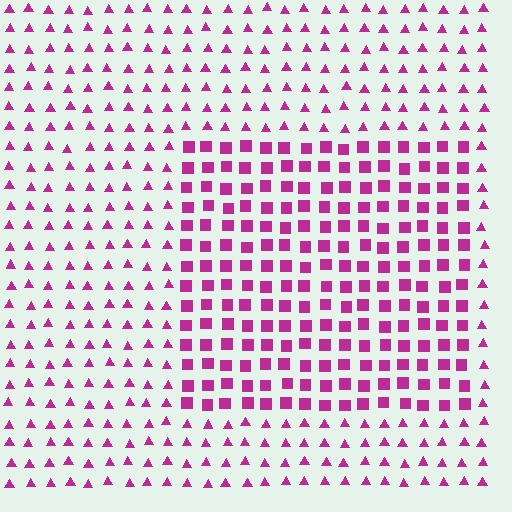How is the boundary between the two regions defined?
The boundary is defined by a change in element shape: squares inside vs. triangles outside. All elements share the same color and spacing.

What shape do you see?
I see a rectangle.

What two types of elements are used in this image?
The image uses squares inside the rectangle region and triangles outside it.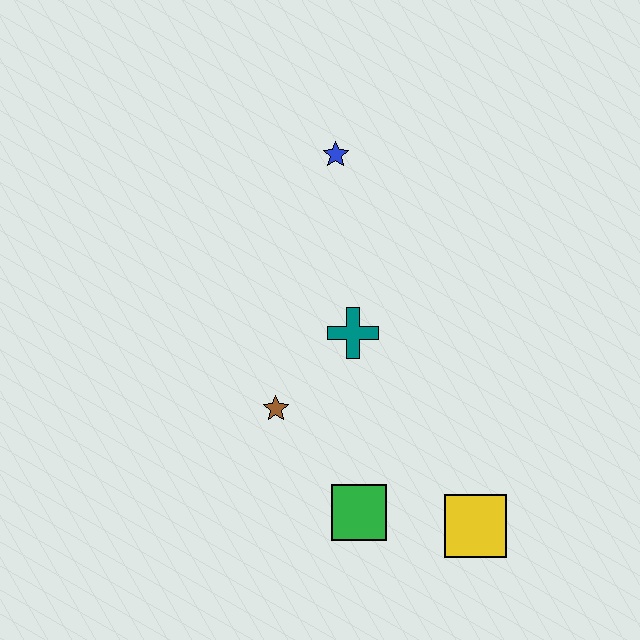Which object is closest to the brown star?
The teal cross is closest to the brown star.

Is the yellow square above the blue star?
No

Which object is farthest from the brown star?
The blue star is farthest from the brown star.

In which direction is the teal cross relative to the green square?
The teal cross is above the green square.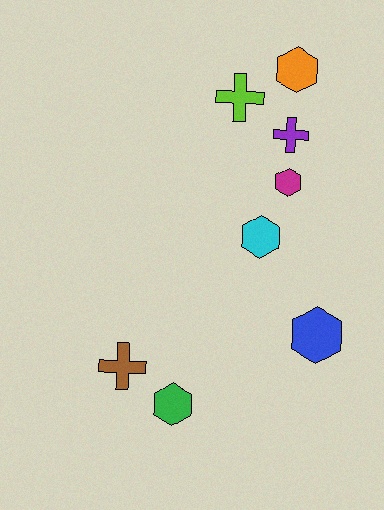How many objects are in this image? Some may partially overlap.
There are 8 objects.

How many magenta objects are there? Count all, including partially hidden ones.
There is 1 magenta object.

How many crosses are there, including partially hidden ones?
There are 3 crosses.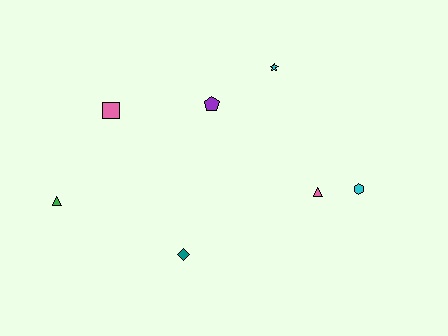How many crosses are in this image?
There are no crosses.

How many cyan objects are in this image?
There are 2 cyan objects.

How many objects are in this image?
There are 7 objects.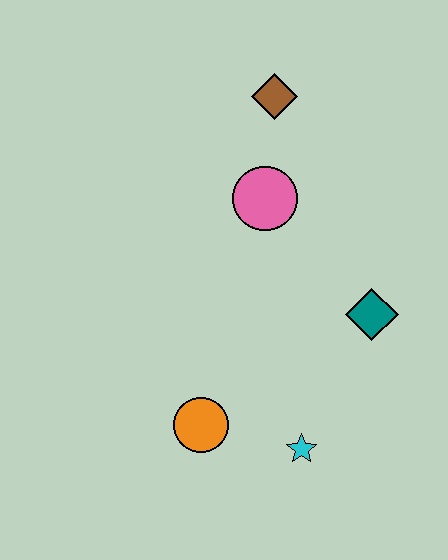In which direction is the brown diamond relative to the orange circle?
The brown diamond is above the orange circle.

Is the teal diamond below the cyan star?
No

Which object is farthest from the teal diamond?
The brown diamond is farthest from the teal diamond.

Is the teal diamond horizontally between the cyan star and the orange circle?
No